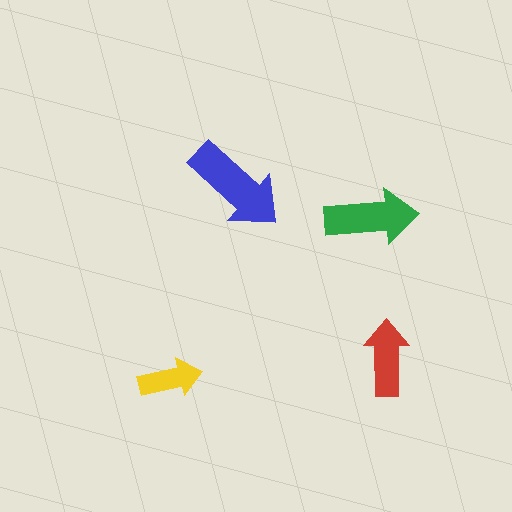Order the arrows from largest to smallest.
the blue one, the green one, the red one, the yellow one.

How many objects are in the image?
There are 4 objects in the image.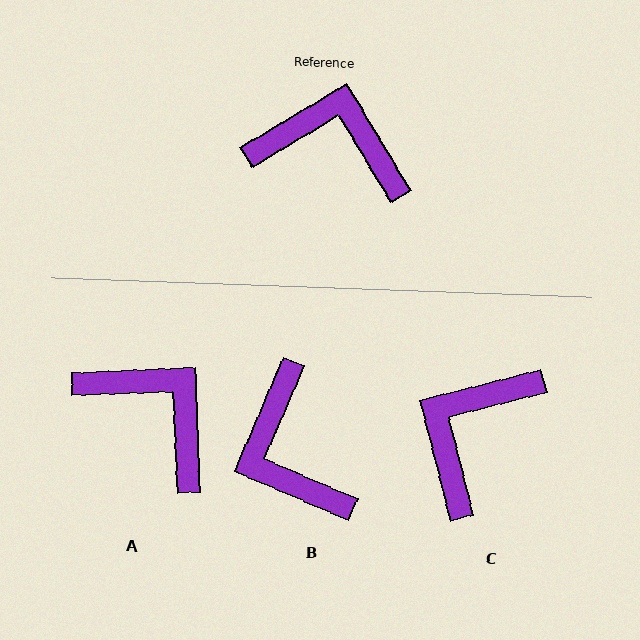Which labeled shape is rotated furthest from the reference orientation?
B, about 126 degrees away.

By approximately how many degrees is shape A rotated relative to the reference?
Approximately 29 degrees clockwise.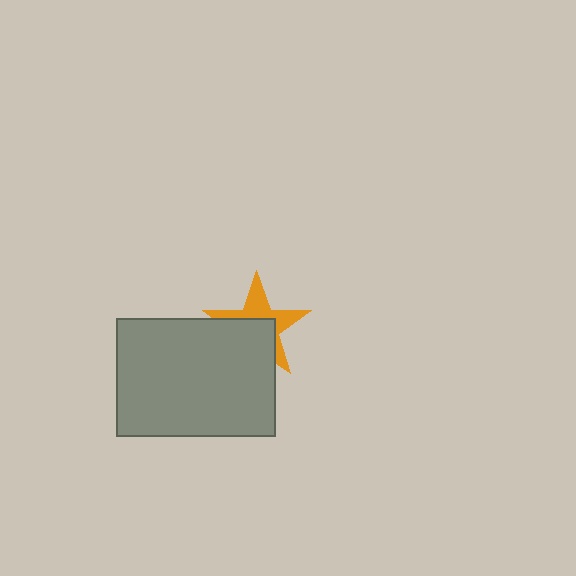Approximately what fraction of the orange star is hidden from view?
Roughly 52% of the orange star is hidden behind the gray rectangle.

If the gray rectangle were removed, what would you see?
You would see the complete orange star.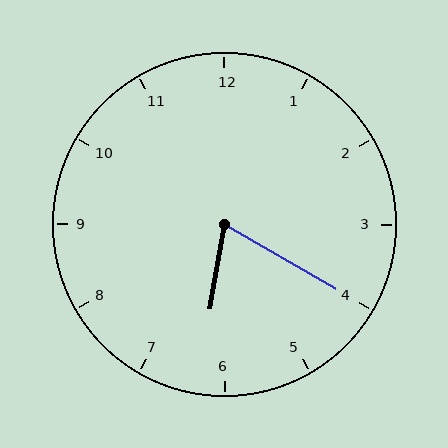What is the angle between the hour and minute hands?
Approximately 70 degrees.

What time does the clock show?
6:20.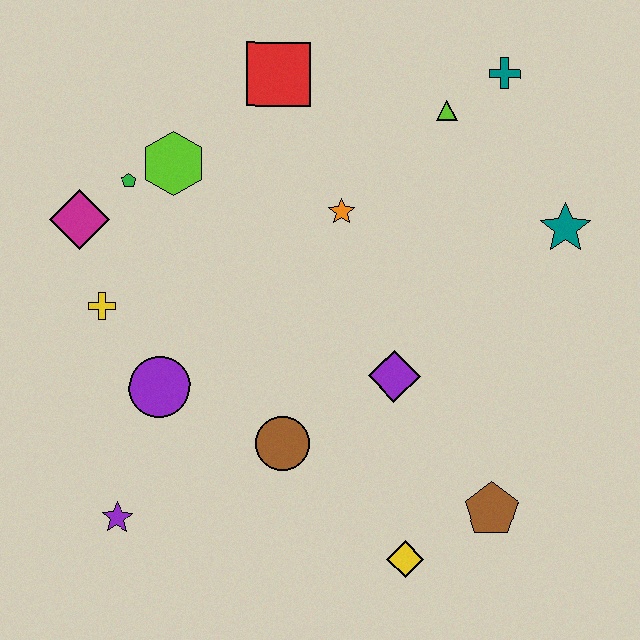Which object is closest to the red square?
The lime hexagon is closest to the red square.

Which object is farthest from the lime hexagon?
The brown pentagon is farthest from the lime hexagon.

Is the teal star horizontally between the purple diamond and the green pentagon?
No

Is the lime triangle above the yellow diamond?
Yes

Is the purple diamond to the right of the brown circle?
Yes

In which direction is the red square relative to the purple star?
The red square is above the purple star.